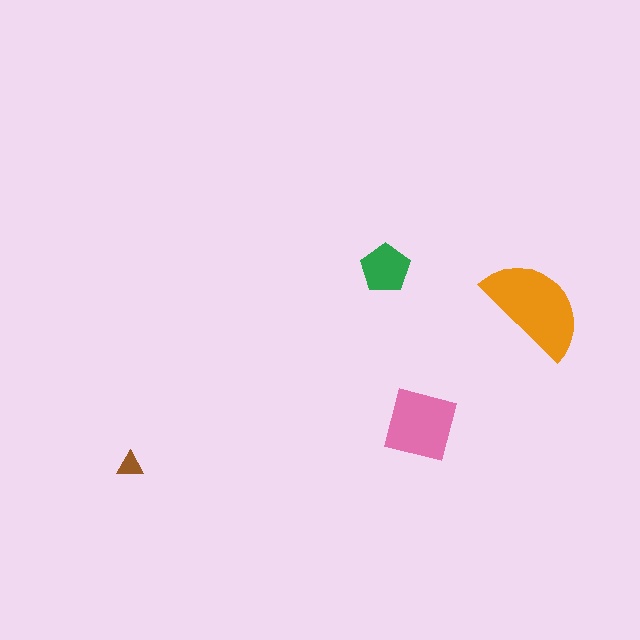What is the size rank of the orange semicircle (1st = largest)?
1st.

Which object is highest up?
The green pentagon is topmost.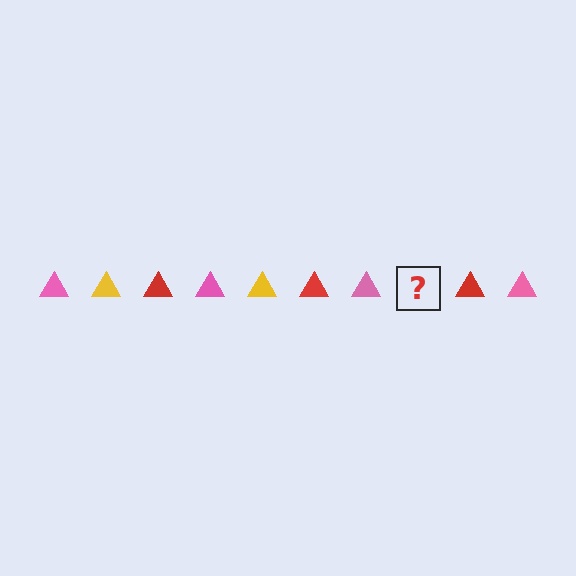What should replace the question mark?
The question mark should be replaced with a yellow triangle.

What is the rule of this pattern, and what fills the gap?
The rule is that the pattern cycles through pink, yellow, red triangles. The gap should be filled with a yellow triangle.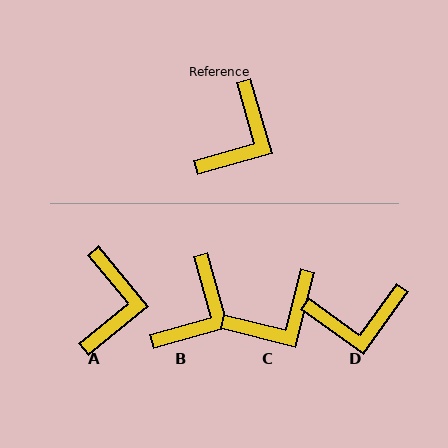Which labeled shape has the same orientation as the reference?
B.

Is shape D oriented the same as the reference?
No, it is off by about 52 degrees.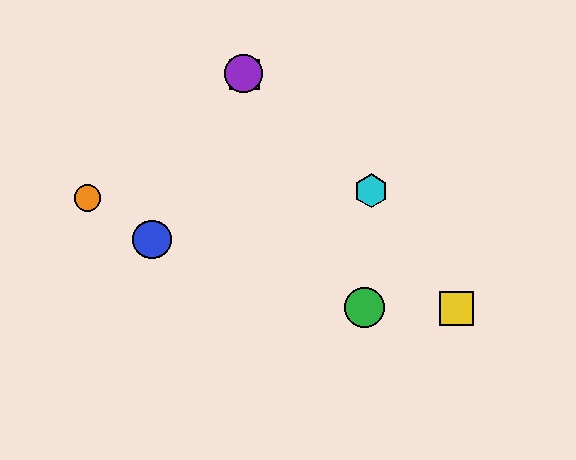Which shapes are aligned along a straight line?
The red square, the green circle, the purple circle are aligned along a straight line.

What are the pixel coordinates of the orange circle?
The orange circle is at (88, 198).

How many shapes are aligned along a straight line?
3 shapes (the red square, the green circle, the purple circle) are aligned along a straight line.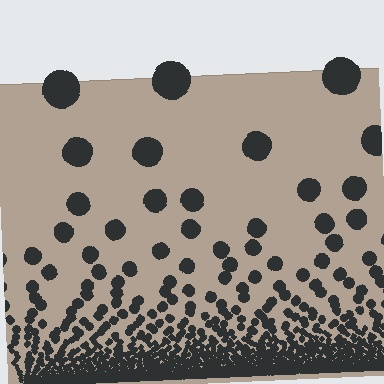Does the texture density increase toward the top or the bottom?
Density increases toward the bottom.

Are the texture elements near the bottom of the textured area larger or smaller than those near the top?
Smaller. The gradient is inverted — elements near the bottom are smaller and denser.